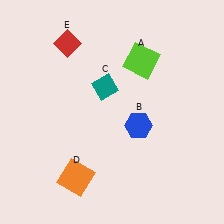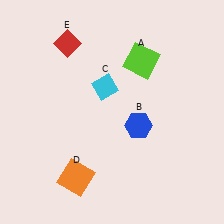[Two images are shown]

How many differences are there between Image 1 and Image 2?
There is 1 difference between the two images.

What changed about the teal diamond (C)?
In Image 1, C is teal. In Image 2, it changed to cyan.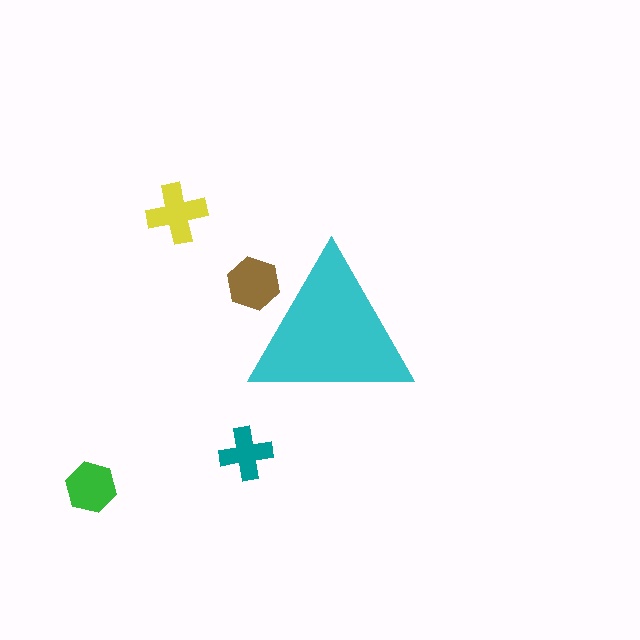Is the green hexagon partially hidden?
No, the green hexagon is fully visible.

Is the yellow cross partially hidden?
No, the yellow cross is fully visible.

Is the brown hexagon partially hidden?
Yes, the brown hexagon is partially hidden behind the cyan triangle.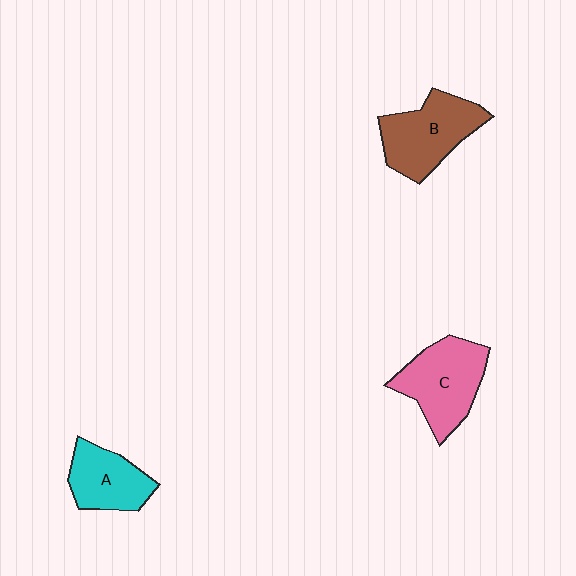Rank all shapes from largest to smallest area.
From largest to smallest: C (pink), B (brown), A (cyan).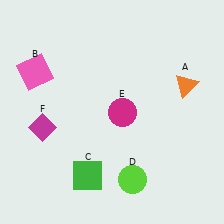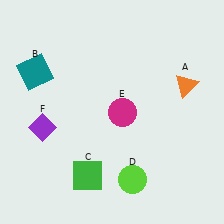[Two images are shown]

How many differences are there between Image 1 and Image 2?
There are 2 differences between the two images.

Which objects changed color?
B changed from pink to teal. F changed from magenta to purple.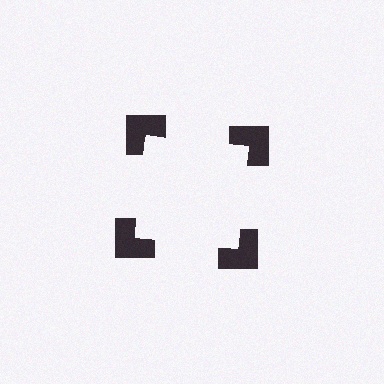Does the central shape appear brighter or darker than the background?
It typically appears slightly brighter than the background, even though no actual brightness change is drawn.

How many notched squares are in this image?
There are 4 — one at each vertex of the illusory square.